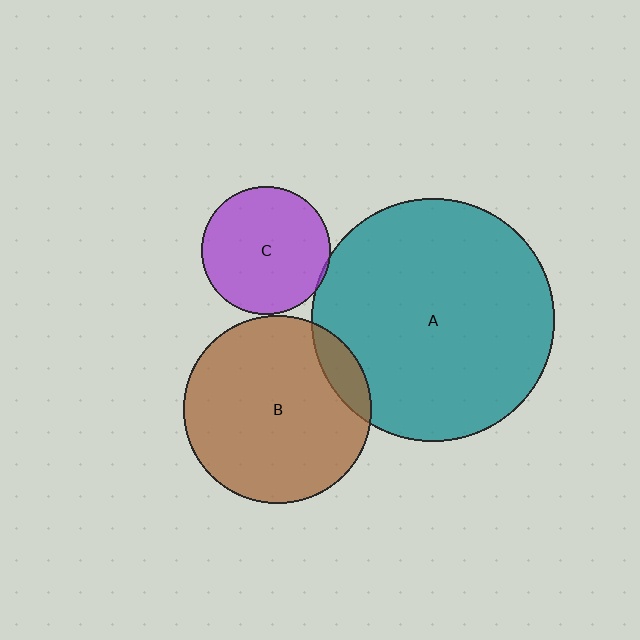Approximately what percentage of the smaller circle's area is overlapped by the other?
Approximately 10%.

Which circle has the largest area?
Circle A (teal).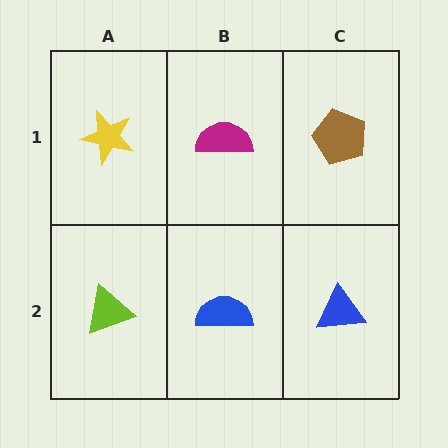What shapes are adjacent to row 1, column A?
A lime triangle (row 2, column A), a magenta semicircle (row 1, column B).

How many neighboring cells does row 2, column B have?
3.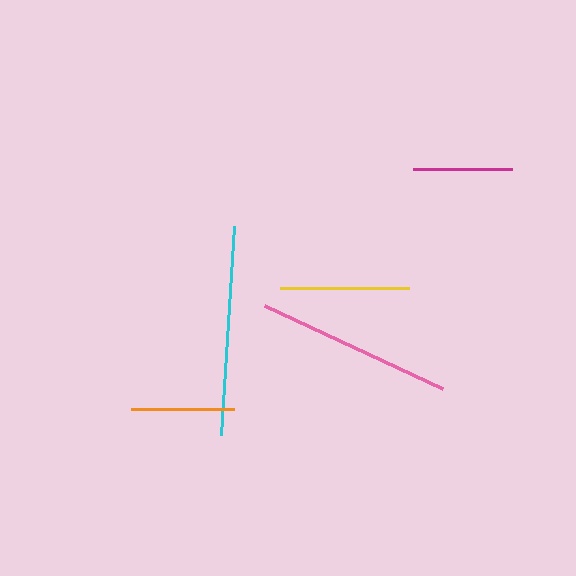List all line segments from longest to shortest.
From longest to shortest: cyan, pink, yellow, orange, magenta.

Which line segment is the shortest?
The magenta line is the shortest at approximately 99 pixels.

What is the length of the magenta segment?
The magenta segment is approximately 99 pixels long.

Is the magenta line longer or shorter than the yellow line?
The yellow line is longer than the magenta line.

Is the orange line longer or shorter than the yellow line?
The yellow line is longer than the orange line.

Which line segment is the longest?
The cyan line is the longest at approximately 210 pixels.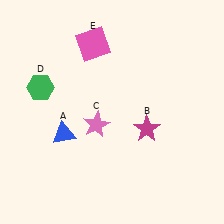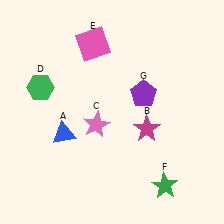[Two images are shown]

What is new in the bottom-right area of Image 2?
A green star (F) was added in the bottom-right area of Image 2.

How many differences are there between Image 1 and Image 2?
There are 2 differences between the two images.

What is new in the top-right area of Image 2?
A purple pentagon (G) was added in the top-right area of Image 2.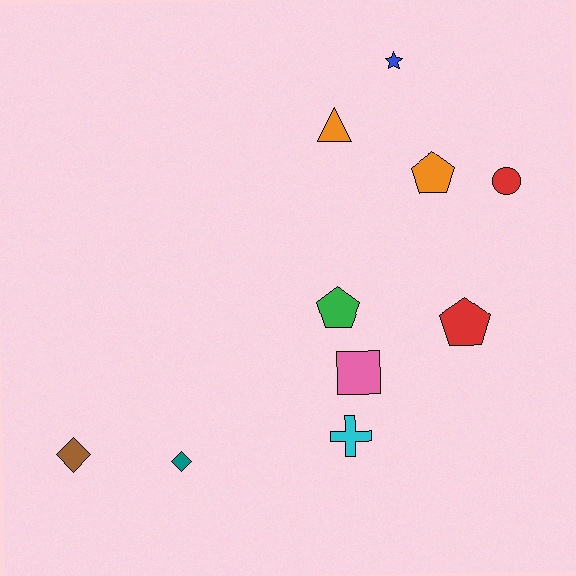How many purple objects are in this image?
There are no purple objects.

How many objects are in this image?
There are 10 objects.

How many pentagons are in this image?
There are 3 pentagons.